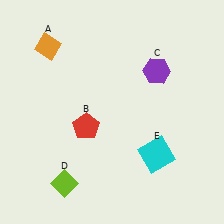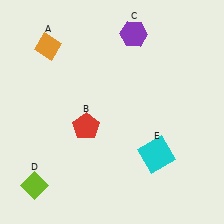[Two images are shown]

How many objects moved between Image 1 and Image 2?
2 objects moved between the two images.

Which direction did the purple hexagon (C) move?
The purple hexagon (C) moved up.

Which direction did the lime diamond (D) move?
The lime diamond (D) moved left.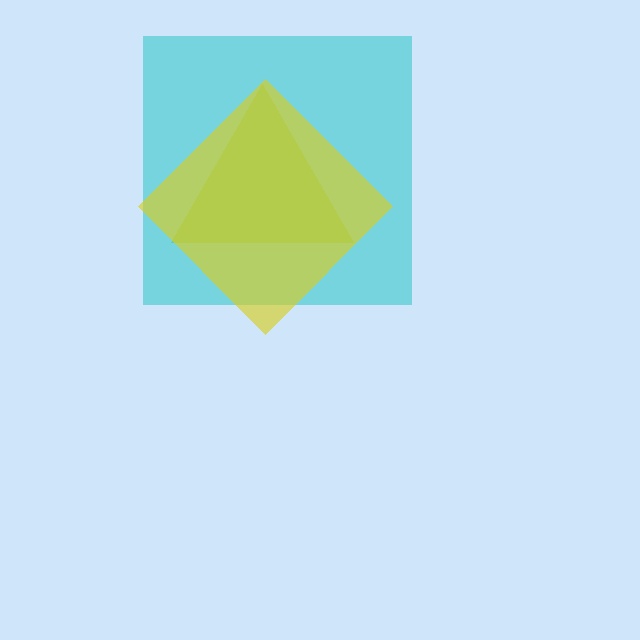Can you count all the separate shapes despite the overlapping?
Yes, there are 3 separate shapes.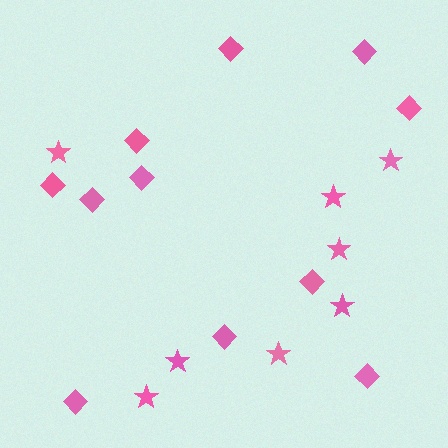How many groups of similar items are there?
There are 2 groups: one group of diamonds (11) and one group of stars (8).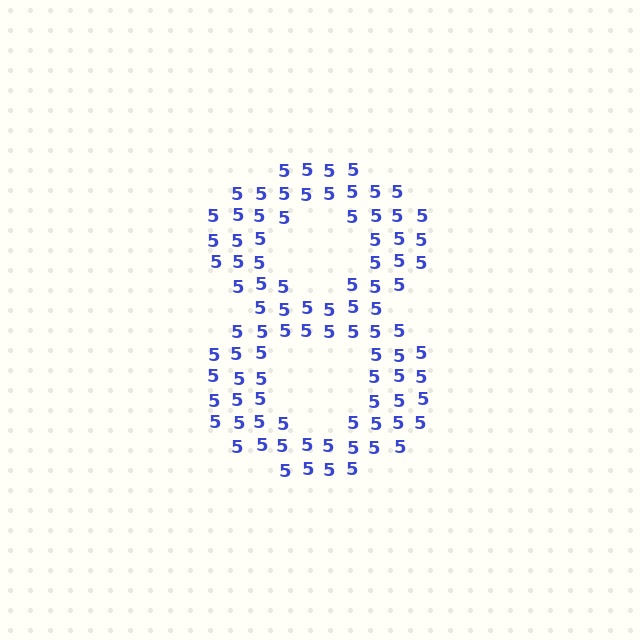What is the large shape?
The large shape is the digit 8.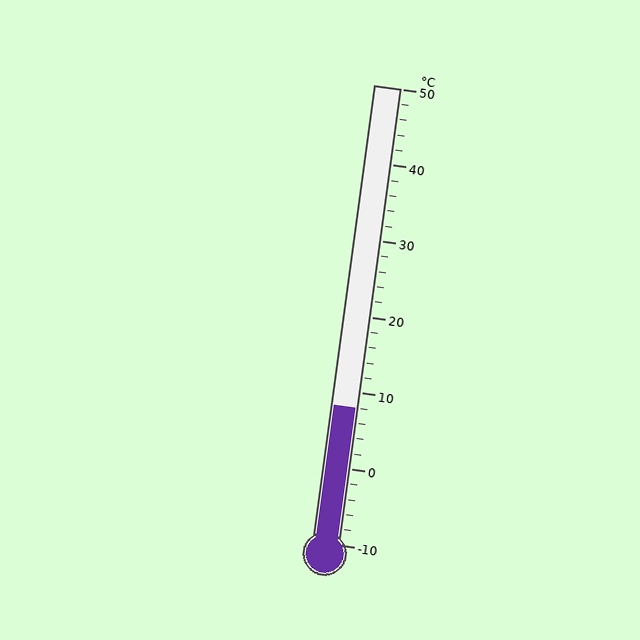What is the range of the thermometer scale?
The thermometer scale ranges from -10°C to 50°C.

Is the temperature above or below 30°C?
The temperature is below 30°C.